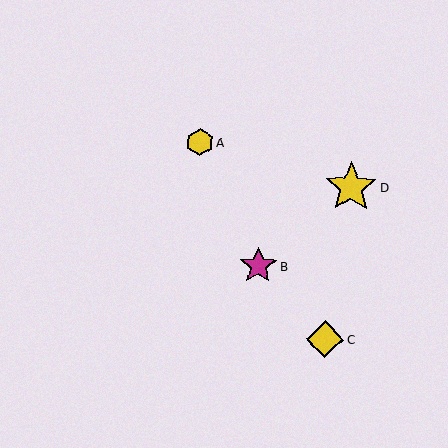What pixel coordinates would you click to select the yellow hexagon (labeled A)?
Click at (200, 142) to select the yellow hexagon A.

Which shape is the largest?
The yellow star (labeled D) is the largest.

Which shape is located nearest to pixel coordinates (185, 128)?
The yellow hexagon (labeled A) at (200, 142) is nearest to that location.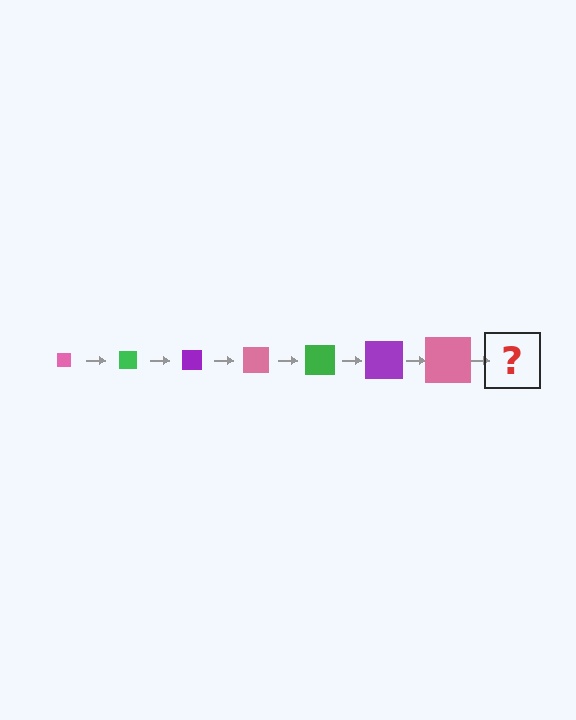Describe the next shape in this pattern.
It should be a green square, larger than the previous one.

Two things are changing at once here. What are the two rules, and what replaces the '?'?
The two rules are that the square grows larger each step and the color cycles through pink, green, and purple. The '?' should be a green square, larger than the previous one.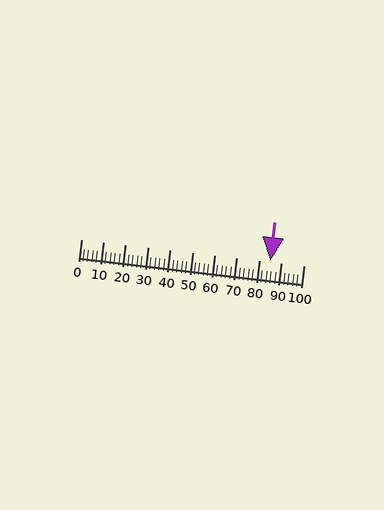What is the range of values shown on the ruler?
The ruler shows values from 0 to 100.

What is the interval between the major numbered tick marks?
The major tick marks are spaced 10 units apart.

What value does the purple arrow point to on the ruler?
The purple arrow points to approximately 85.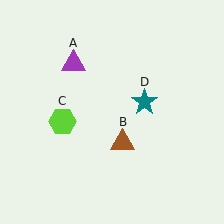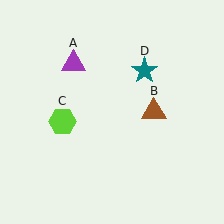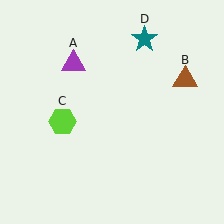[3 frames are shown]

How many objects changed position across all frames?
2 objects changed position: brown triangle (object B), teal star (object D).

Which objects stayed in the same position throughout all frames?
Purple triangle (object A) and lime hexagon (object C) remained stationary.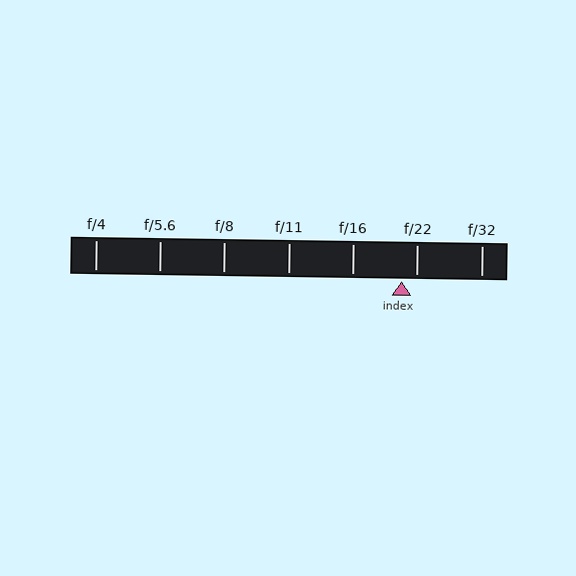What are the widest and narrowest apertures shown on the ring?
The widest aperture shown is f/4 and the narrowest is f/32.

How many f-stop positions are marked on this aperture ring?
There are 7 f-stop positions marked.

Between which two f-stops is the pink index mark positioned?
The index mark is between f/16 and f/22.